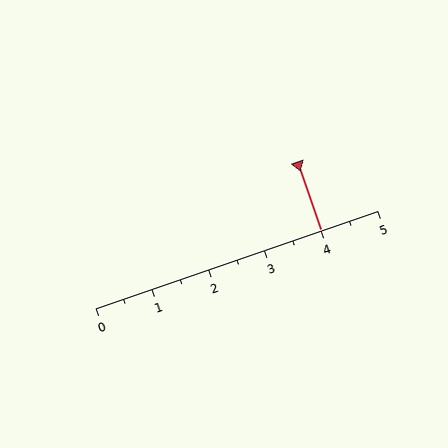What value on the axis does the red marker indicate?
The marker indicates approximately 4.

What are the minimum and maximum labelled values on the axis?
The axis runs from 0 to 5.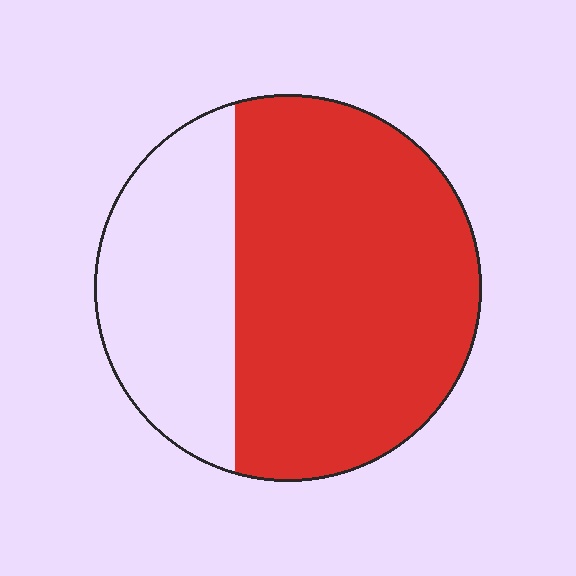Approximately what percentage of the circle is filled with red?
Approximately 65%.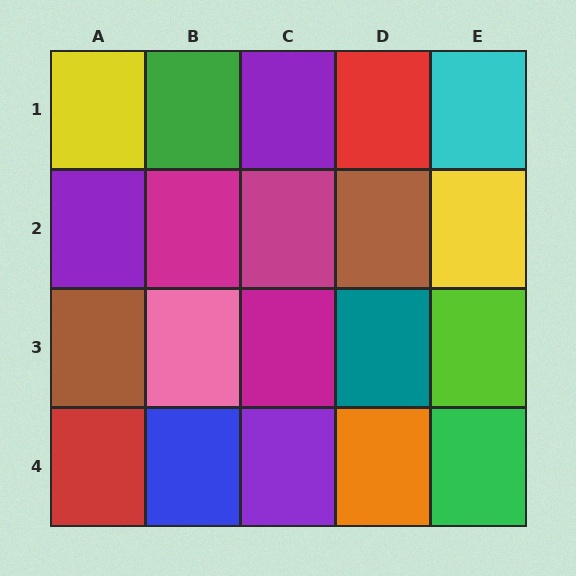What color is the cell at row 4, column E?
Green.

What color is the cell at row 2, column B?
Magenta.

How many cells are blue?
1 cell is blue.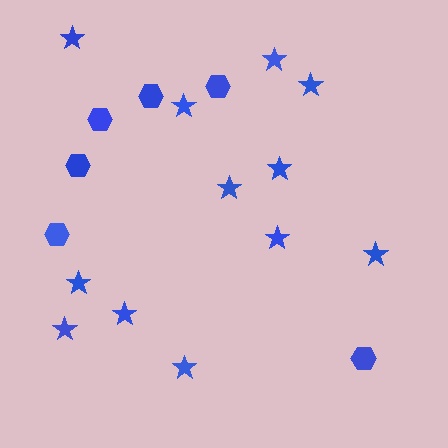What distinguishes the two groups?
There are 2 groups: one group of stars (12) and one group of hexagons (6).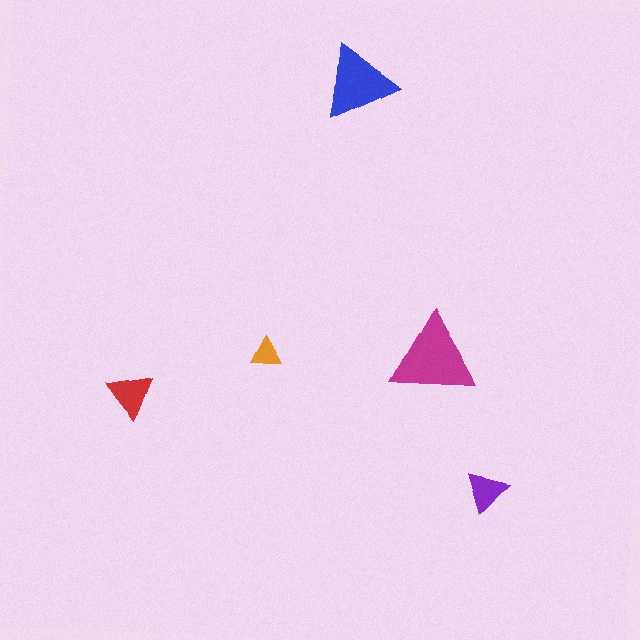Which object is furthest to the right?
The purple triangle is rightmost.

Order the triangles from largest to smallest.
the magenta one, the blue one, the red one, the purple one, the orange one.